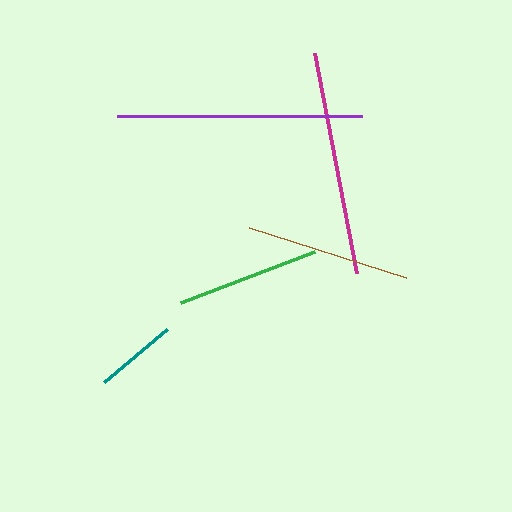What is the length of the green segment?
The green segment is approximately 143 pixels long.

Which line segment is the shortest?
The teal line is the shortest at approximately 82 pixels.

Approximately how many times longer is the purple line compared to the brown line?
The purple line is approximately 1.5 times the length of the brown line.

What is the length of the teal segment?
The teal segment is approximately 82 pixels long.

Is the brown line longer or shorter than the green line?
The brown line is longer than the green line.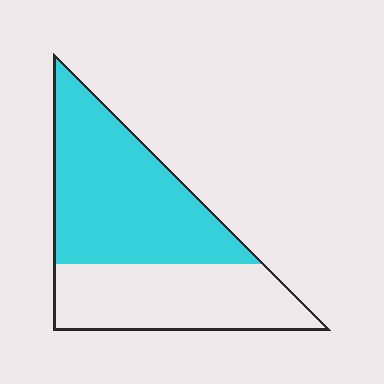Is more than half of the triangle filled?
Yes.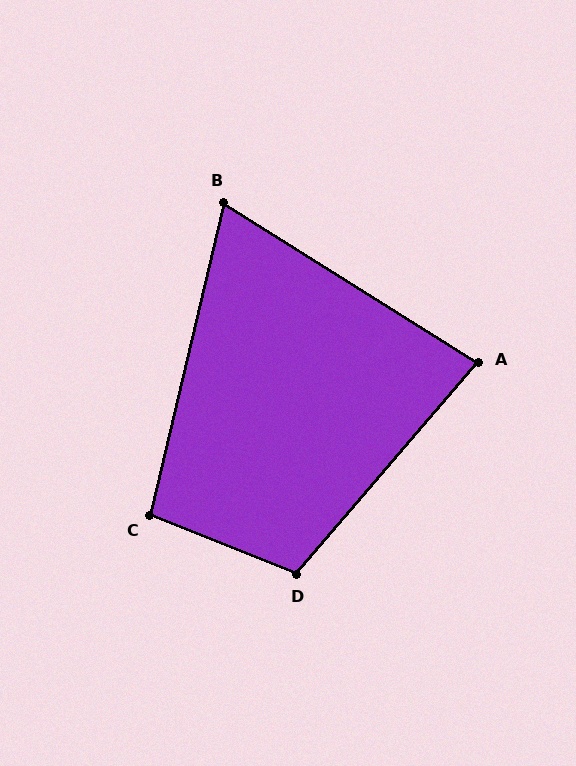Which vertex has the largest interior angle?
D, at approximately 109 degrees.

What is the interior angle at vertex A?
Approximately 82 degrees (acute).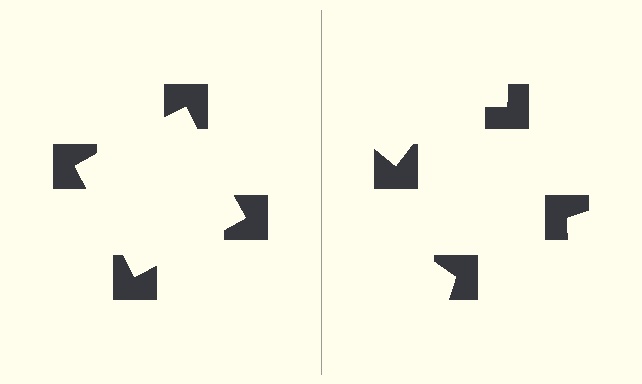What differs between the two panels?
The notched squares are positioned identically on both sides; only the wedge orientations differ. On the left they align to a square; on the right they are misaligned.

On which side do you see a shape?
An illusory square appears on the left side. On the right side the wedge cuts are rotated, so no coherent shape forms.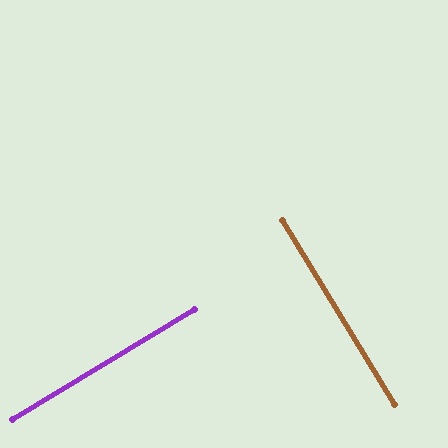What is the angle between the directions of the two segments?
Approximately 90 degrees.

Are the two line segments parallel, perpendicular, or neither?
Perpendicular — they meet at approximately 90°.